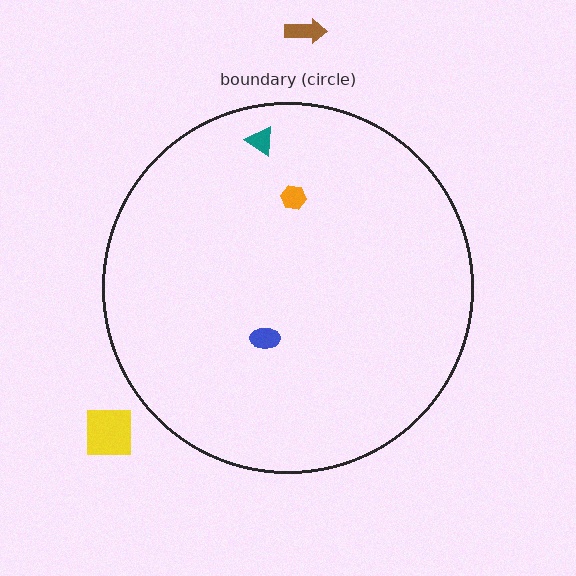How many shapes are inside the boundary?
3 inside, 2 outside.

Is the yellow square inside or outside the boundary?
Outside.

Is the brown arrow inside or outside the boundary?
Outside.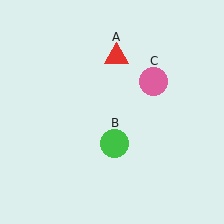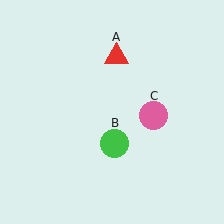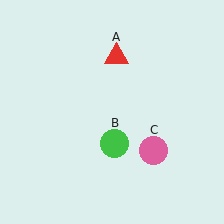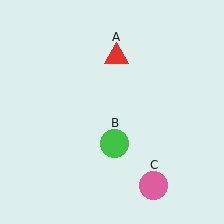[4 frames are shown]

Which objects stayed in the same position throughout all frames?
Red triangle (object A) and green circle (object B) remained stationary.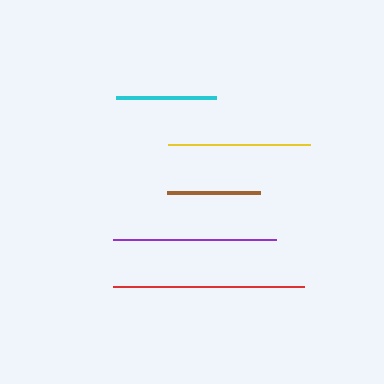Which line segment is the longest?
The red line is the longest at approximately 191 pixels.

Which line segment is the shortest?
The brown line is the shortest at approximately 94 pixels.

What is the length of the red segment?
The red segment is approximately 191 pixels long.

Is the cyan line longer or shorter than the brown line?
The cyan line is longer than the brown line.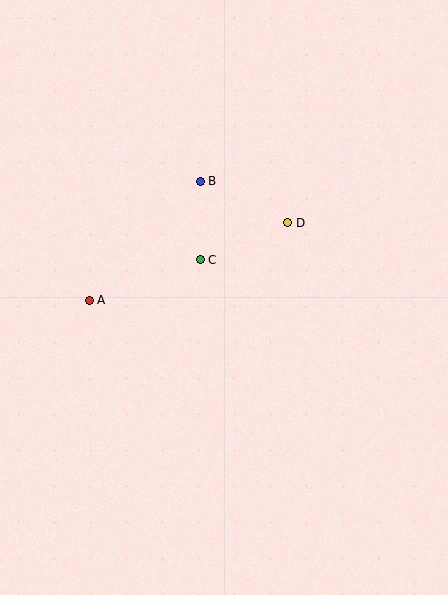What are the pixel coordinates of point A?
Point A is at (89, 300).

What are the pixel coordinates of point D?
Point D is at (288, 223).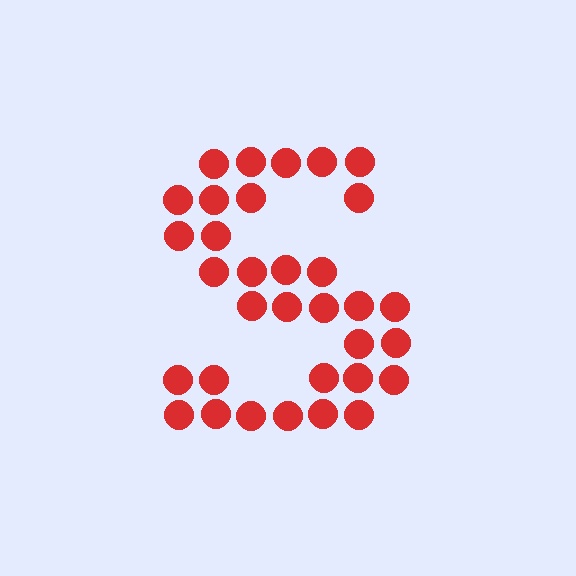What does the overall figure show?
The overall figure shows the letter S.